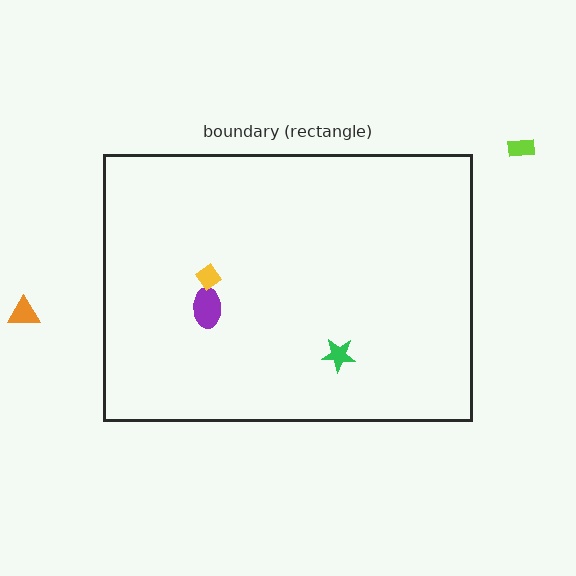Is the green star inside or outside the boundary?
Inside.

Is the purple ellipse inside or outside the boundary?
Inside.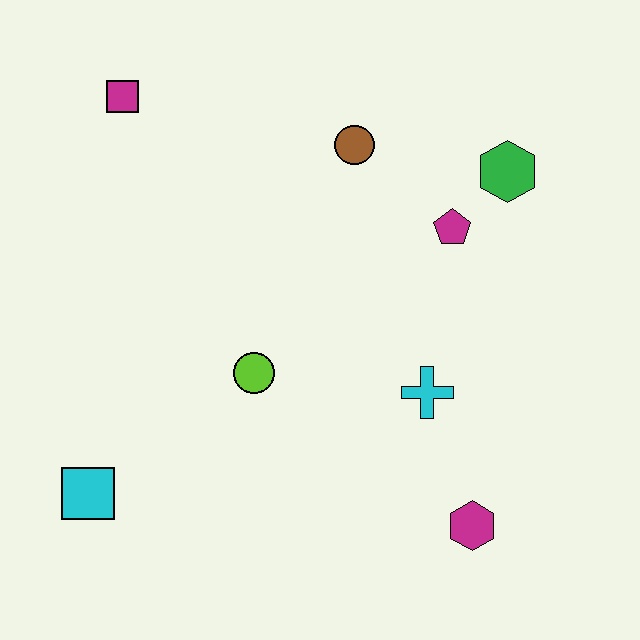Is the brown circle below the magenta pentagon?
No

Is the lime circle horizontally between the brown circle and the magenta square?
Yes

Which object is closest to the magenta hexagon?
The cyan cross is closest to the magenta hexagon.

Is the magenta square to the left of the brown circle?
Yes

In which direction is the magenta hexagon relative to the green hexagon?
The magenta hexagon is below the green hexagon.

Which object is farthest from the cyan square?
The green hexagon is farthest from the cyan square.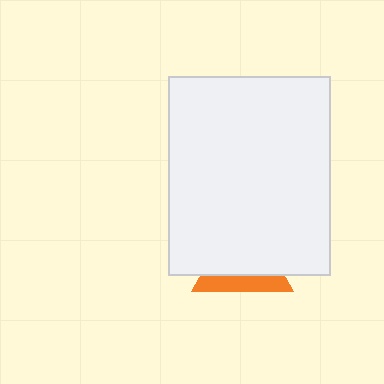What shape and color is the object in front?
The object in front is a white rectangle.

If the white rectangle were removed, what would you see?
You would see the complete orange triangle.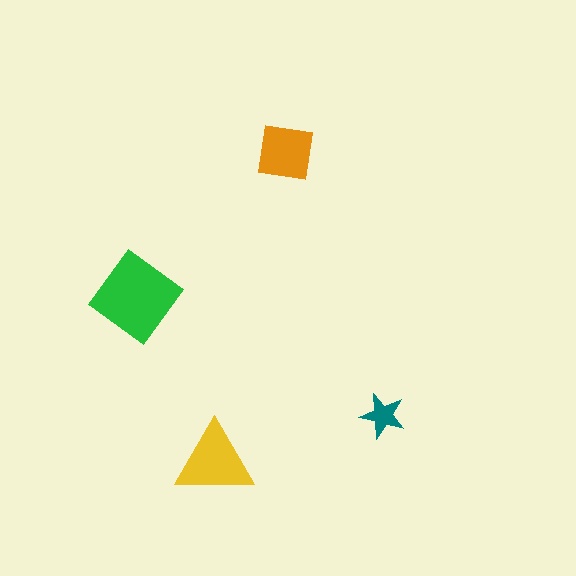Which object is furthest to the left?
The green diamond is leftmost.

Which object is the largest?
The green diamond.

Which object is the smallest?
The teal star.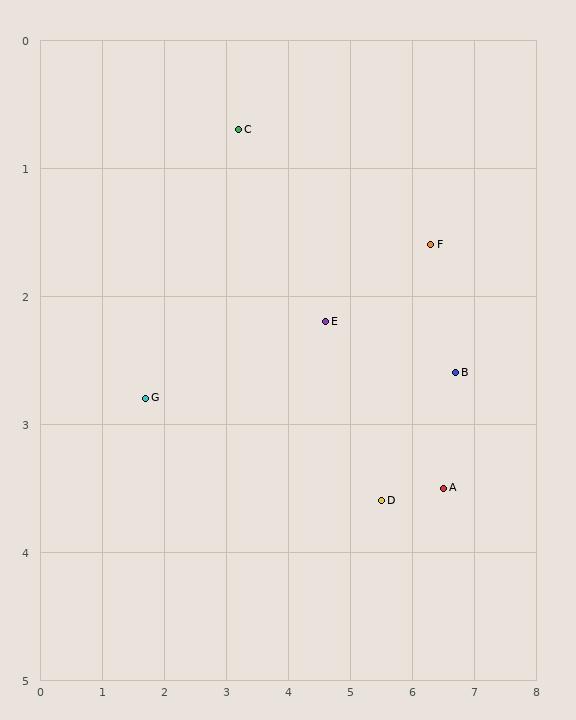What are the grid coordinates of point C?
Point C is at approximately (3.2, 0.7).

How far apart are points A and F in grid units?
Points A and F are about 1.9 grid units apart.